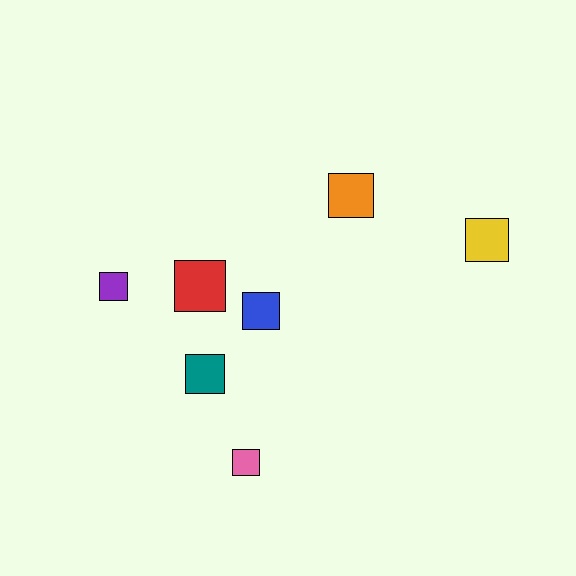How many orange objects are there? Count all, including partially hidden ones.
There is 1 orange object.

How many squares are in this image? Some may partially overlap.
There are 7 squares.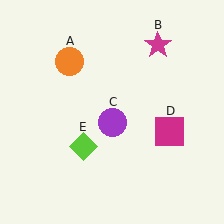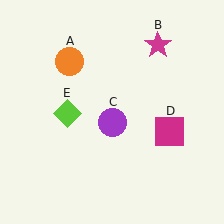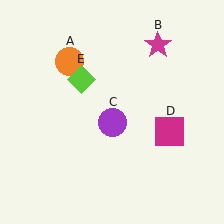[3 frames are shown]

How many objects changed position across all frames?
1 object changed position: lime diamond (object E).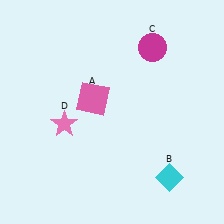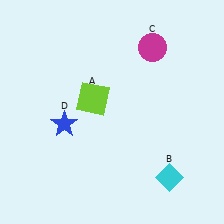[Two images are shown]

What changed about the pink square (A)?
In Image 1, A is pink. In Image 2, it changed to lime.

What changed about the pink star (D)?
In Image 1, D is pink. In Image 2, it changed to blue.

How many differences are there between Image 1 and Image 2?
There are 2 differences between the two images.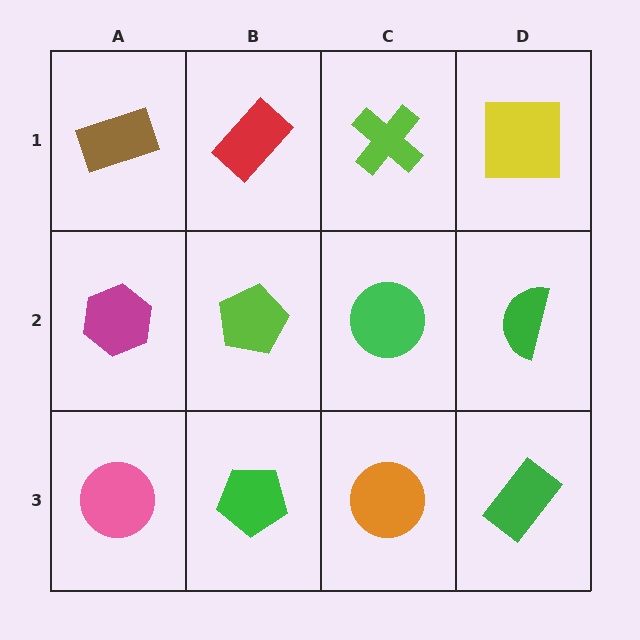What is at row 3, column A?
A pink circle.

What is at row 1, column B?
A red rectangle.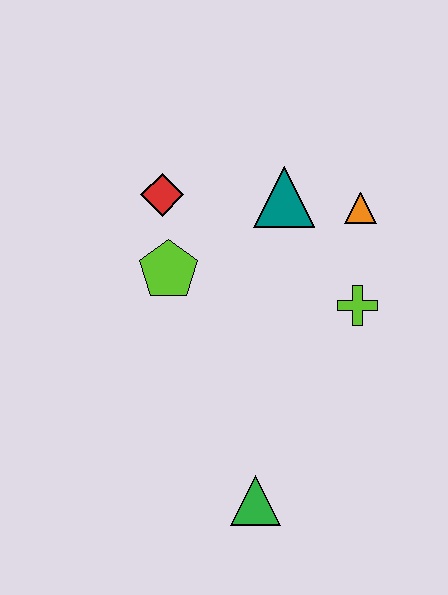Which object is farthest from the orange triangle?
The green triangle is farthest from the orange triangle.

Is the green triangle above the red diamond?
No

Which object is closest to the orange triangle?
The teal triangle is closest to the orange triangle.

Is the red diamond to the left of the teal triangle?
Yes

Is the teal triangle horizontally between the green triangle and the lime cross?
Yes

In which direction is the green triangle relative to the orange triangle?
The green triangle is below the orange triangle.